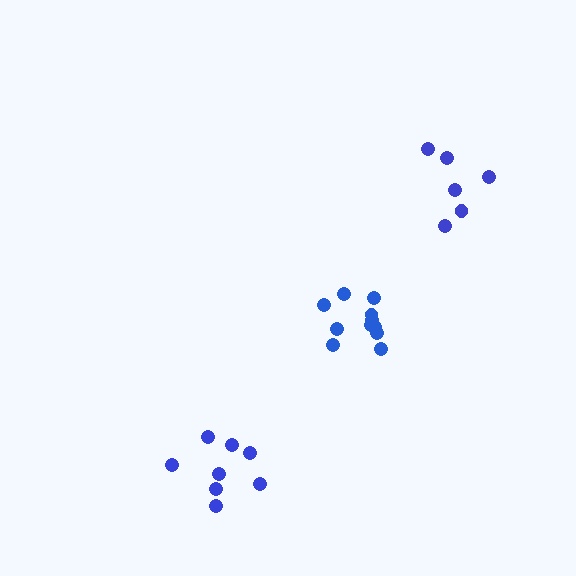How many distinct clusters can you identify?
There are 3 distinct clusters.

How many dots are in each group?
Group 1: 11 dots, Group 2: 8 dots, Group 3: 6 dots (25 total).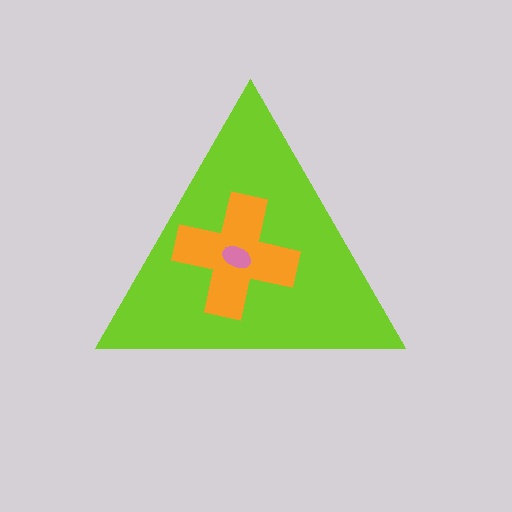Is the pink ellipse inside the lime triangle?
Yes.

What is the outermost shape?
The lime triangle.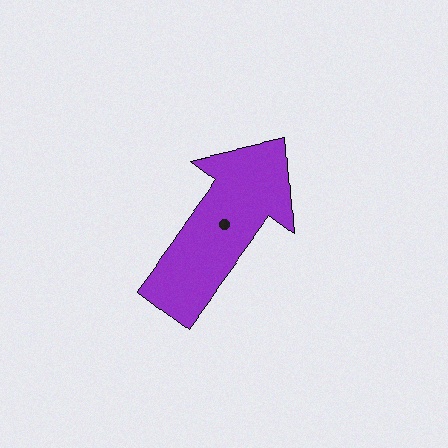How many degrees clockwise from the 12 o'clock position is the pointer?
Approximately 37 degrees.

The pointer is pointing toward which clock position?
Roughly 1 o'clock.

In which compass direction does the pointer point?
Northeast.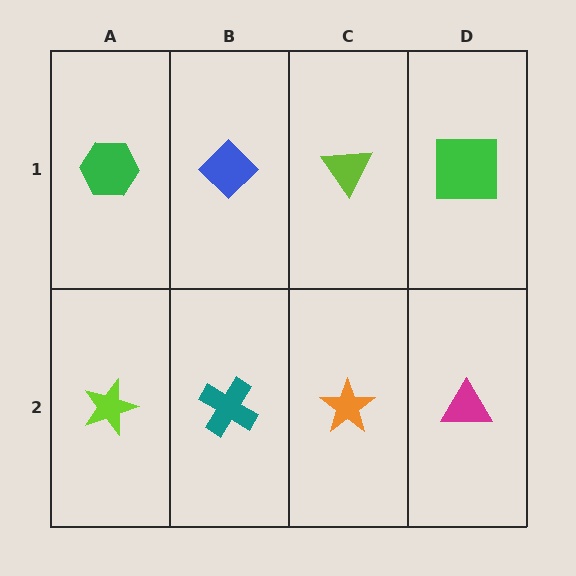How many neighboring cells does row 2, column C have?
3.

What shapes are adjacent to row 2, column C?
A lime triangle (row 1, column C), a teal cross (row 2, column B), a magenta triangle (row 2, column D).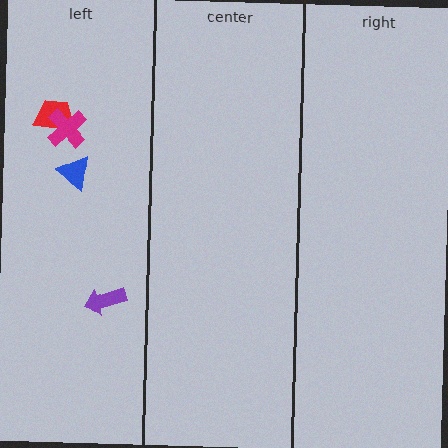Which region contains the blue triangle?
The left region.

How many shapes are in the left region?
4.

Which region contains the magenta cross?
The left region.